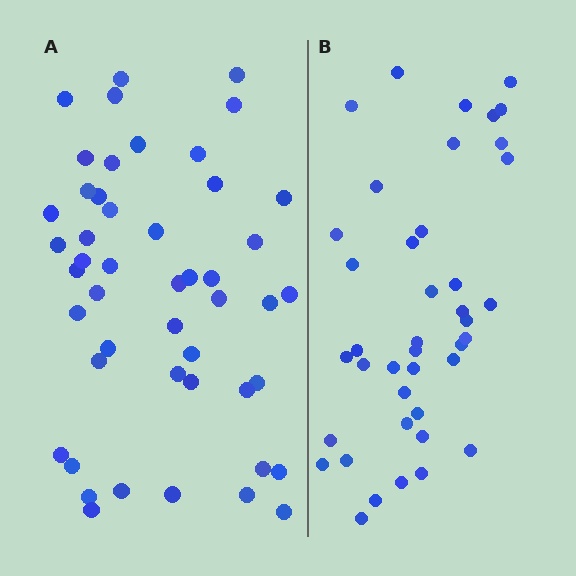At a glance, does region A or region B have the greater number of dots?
Region A (the left region) has more dots.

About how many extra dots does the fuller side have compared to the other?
Region A has roughly 8 or so more dots than region B.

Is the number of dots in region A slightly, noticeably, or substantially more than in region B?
Region A has only slightly more — the two regions are fairly close. The ratio is roughly 1.2 to 1.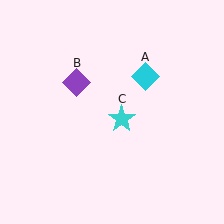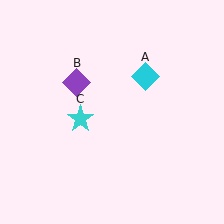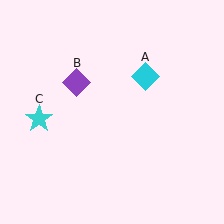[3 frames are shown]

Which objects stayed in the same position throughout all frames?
Cyan diamond (object A) and purple diamond (object B) remained stationary.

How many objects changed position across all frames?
1 object changed position: cyan star (object C).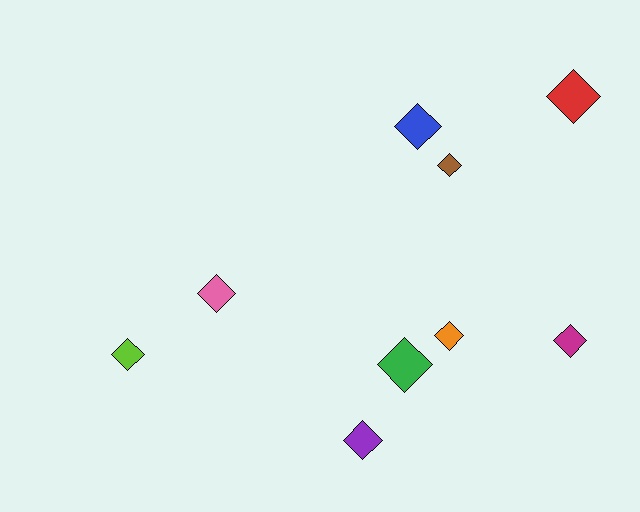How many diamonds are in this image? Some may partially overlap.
There are 9 diamonds.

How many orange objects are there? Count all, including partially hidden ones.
There is 1 orange object.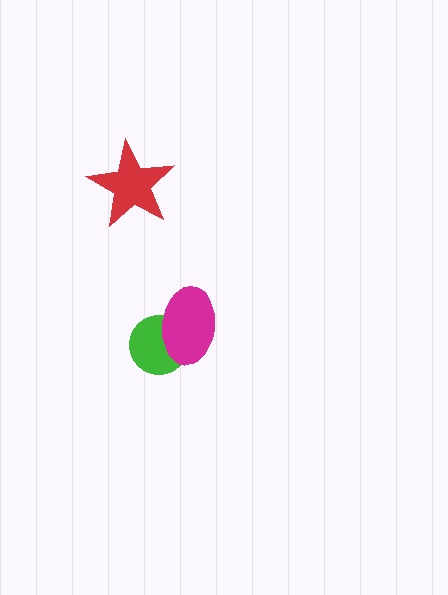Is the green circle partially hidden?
Yes, it is partially covered by another shape.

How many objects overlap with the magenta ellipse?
1 object overlaps with the magenta ellipse.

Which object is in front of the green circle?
The magenta ellipse is in front of the green circle.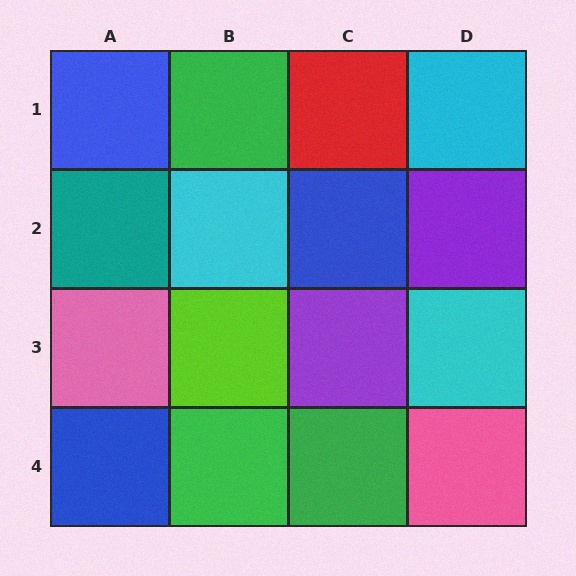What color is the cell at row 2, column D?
Purple.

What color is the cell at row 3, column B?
Lime.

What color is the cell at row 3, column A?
Pink.